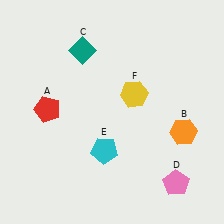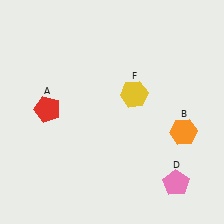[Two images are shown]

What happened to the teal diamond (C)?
The teal diamond (C) was removed in Image 2. It was in the top-left area of Image 1.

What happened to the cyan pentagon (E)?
The cyan pentagon (E) was removed in Image 2. It was in the bottom-left area of Image 1.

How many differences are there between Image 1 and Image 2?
There are 2 differences between the two images.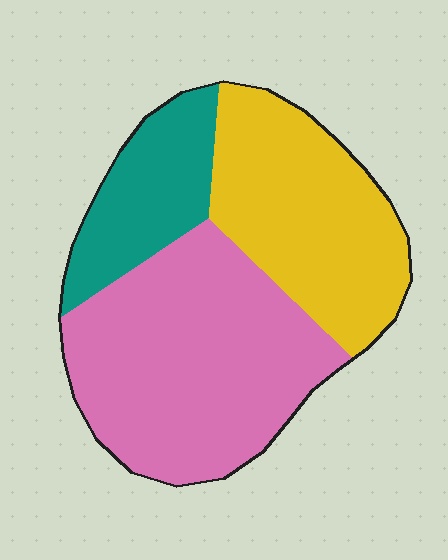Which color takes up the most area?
Pink, at roughly 50%.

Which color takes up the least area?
Teal, at roughly 20%.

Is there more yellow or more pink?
Pink.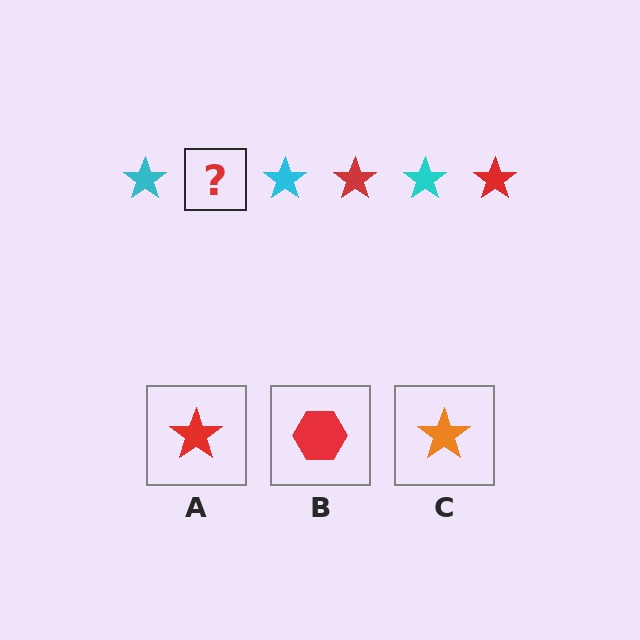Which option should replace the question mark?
Option A.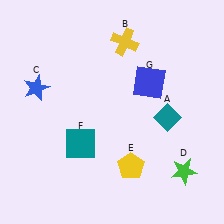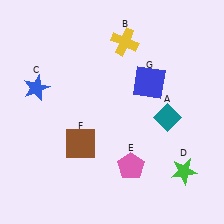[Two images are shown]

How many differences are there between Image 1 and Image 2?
There are 2 differences between the two images.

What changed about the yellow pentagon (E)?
In Image 1, E is yellow. In Image 2, it changed to pink.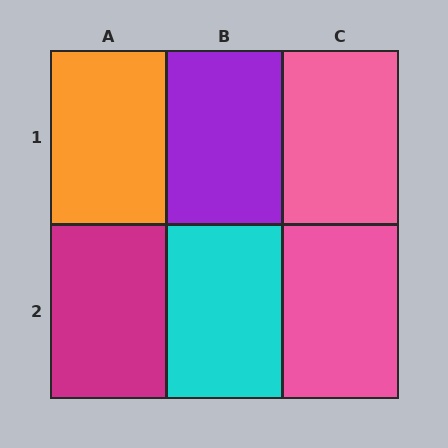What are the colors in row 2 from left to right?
Magenta, cyan, pink.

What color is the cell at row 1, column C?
Pink.